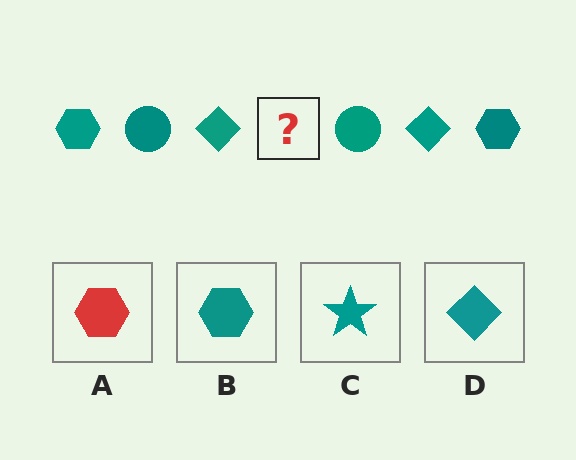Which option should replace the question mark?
Option B.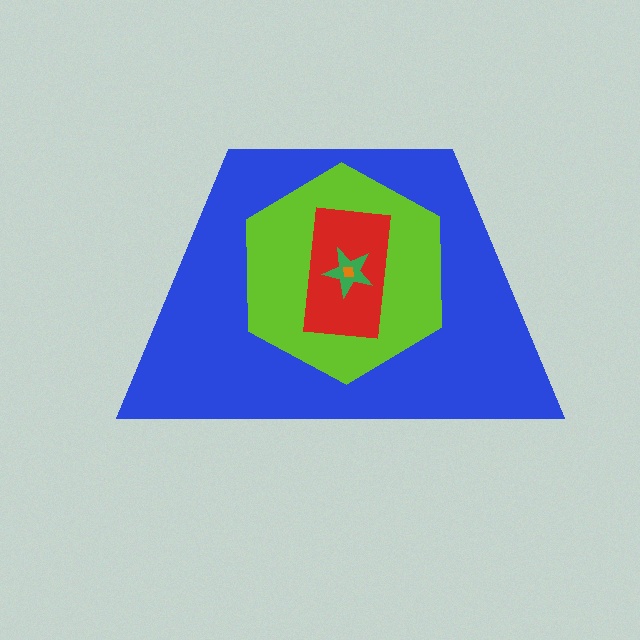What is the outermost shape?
The blue trapezoid.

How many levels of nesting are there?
5.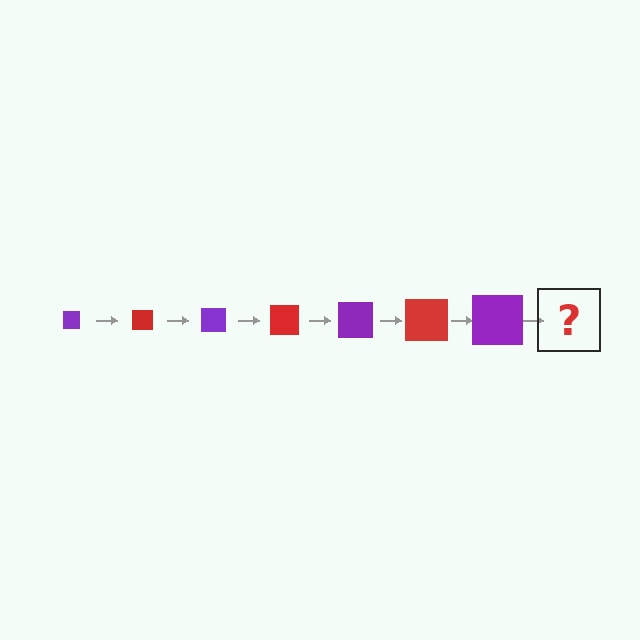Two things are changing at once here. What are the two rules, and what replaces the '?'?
The two rules are that the square grows larger each step and the color cycles through purple and red. The '?' should be a red square, larger than the previous one.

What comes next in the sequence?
The next element should be a red square, larger than the previous one.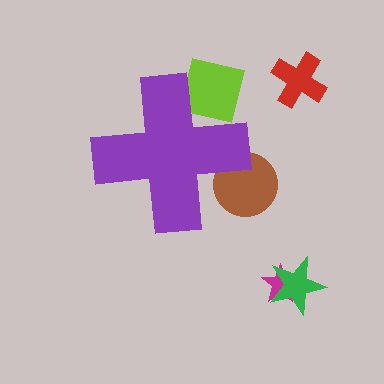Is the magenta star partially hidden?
No, the magenta star is fully visible.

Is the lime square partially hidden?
Yes, the lime square is partially hidden behind the purple cross.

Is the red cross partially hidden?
No, the red cross is fully visible.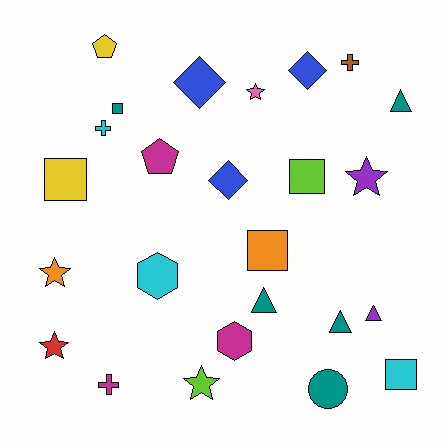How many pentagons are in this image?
There are 2 pentagons.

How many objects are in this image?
There are 25 objects.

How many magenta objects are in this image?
There are 3 magenta objects.